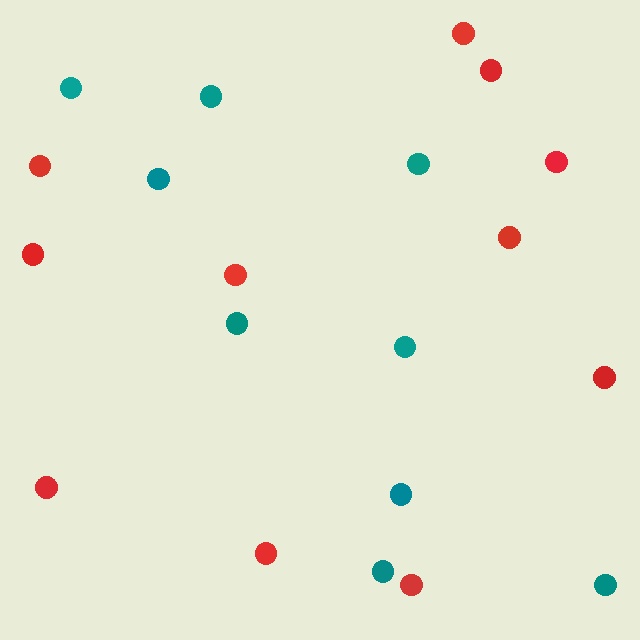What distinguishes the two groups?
There are 2 groups: one group of red circles (11) and one group of teal circles (9).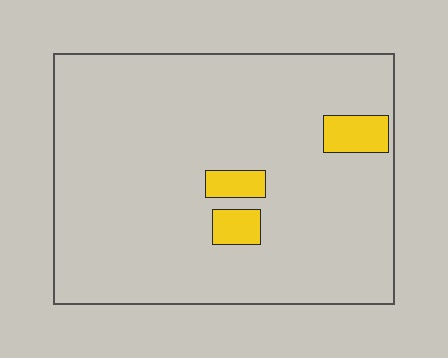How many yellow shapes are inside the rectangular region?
3.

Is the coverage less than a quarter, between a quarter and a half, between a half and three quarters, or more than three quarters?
Less than a quarter.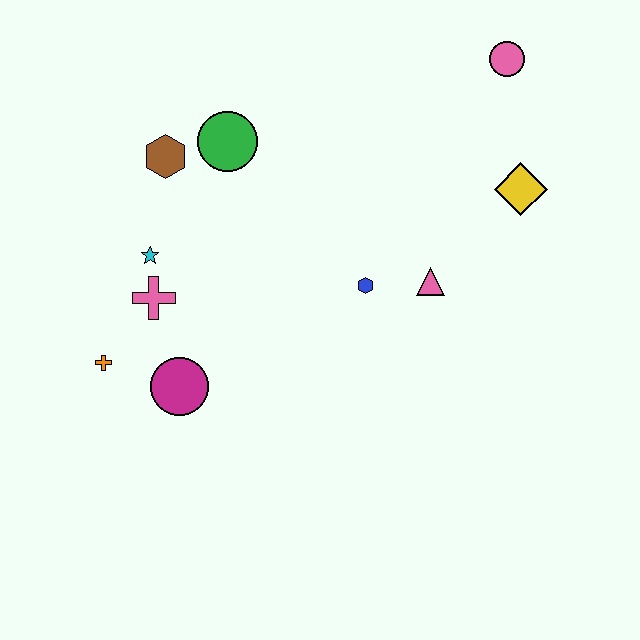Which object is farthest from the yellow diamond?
The orange cross is farthest from the yellow diamond.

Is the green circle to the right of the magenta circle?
Yes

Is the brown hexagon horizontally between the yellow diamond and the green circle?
No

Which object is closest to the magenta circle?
The orange cross is closest to the magenta circle.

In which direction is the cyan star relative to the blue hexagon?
The cyan star is to the left of the blue hexagon.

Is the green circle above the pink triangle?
Yes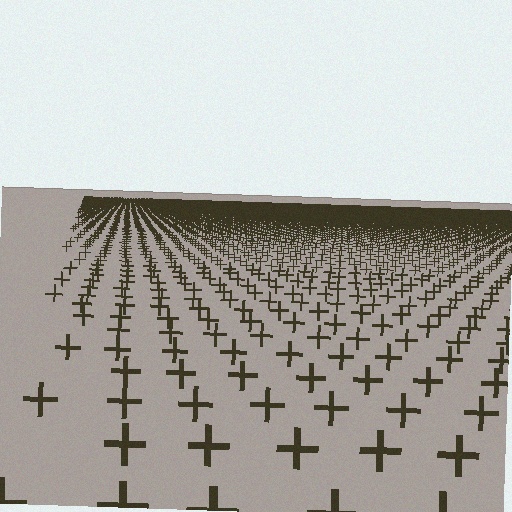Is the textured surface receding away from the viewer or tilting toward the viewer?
The surface is receding away from the viewer. Texture elements get smaller and denser toward the top.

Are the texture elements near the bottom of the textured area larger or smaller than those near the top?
Larger. Near the bottom, elements are closer to the viewer and appear at a bigger on-screen size.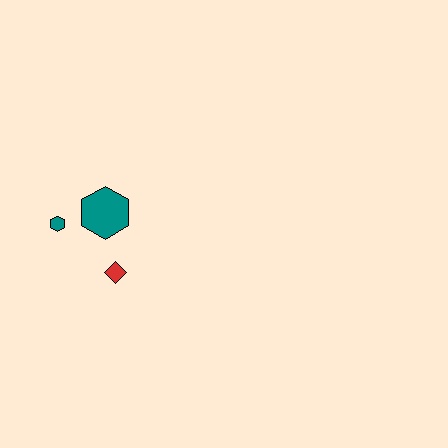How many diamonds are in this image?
There is 1 diamond.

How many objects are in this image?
There are 3 objects.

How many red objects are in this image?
There is 1 red object.